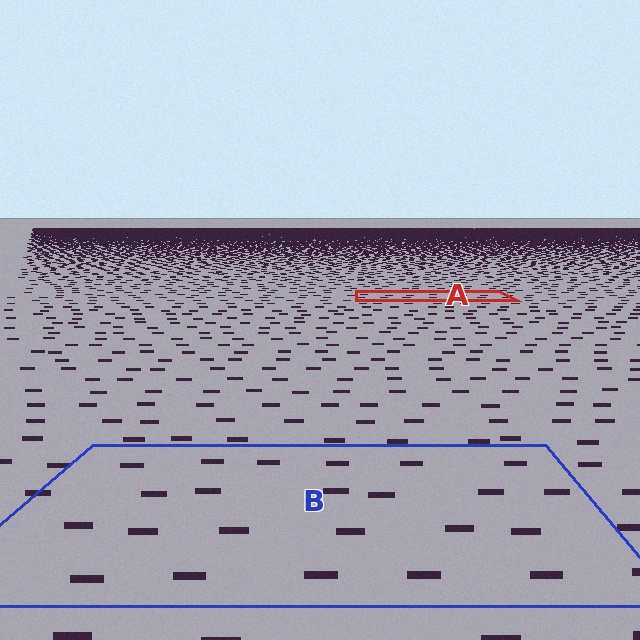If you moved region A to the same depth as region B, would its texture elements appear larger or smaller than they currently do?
They would appear larger. At a closer depth, the same texture elements are projected at a bigger on-screen size.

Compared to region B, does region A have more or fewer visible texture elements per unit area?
Region A has more texture elements per unit area — they are packed more densely because it is farther away.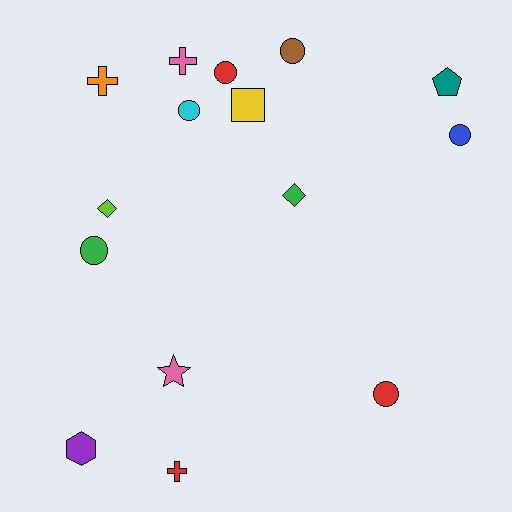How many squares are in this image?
There is 1 square.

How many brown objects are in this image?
There is 1 brown object.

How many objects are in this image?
There are 15 objects.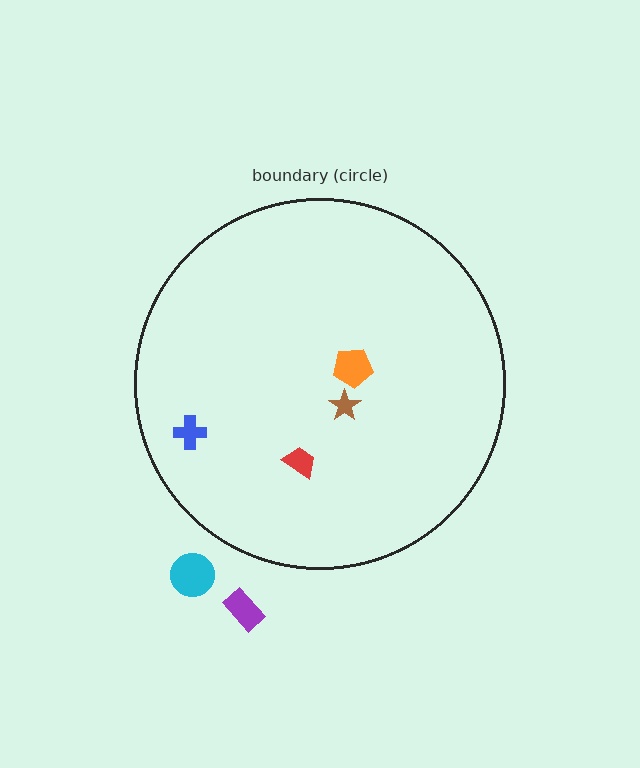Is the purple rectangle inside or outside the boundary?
Outside.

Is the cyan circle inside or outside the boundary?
Outside.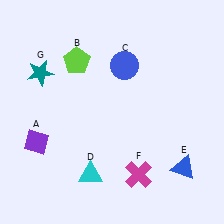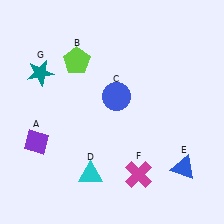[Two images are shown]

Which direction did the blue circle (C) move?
The blue circle (C) moved down.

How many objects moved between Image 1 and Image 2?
1 object moved between the two images.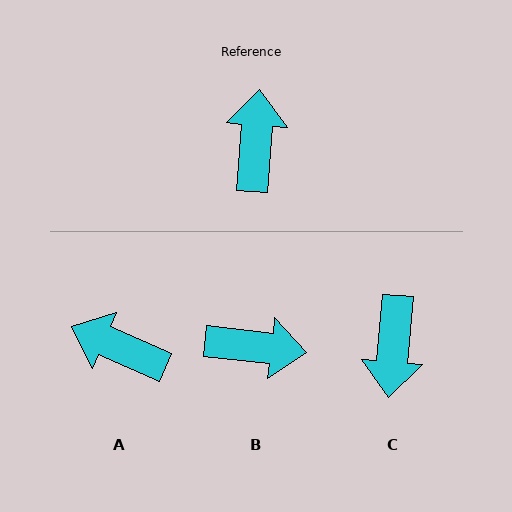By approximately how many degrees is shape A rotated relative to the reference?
Approximately 71 degrees counter-clockwise.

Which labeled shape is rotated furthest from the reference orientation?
C, about 179 degrees away.